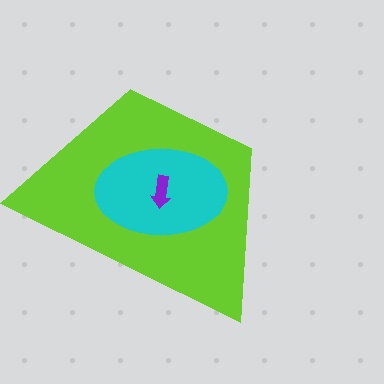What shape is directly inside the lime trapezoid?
The cyan ellipse.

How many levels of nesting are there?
3.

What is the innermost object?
The purple arrow.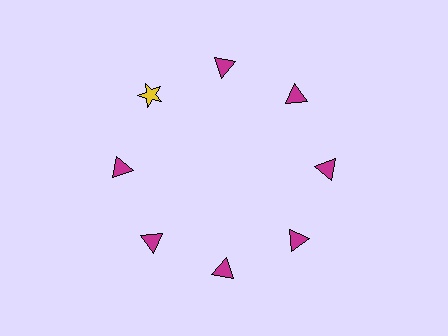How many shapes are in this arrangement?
There are 8 shapes arranged in a ring pattern.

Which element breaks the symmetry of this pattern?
The yellow star at roughly the 10 o'clock position breaks the symmetry. All other shapes are magenta triangles.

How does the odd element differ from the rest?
It differs in both color (yellow instead of magenta) and shape (star instead of triangle).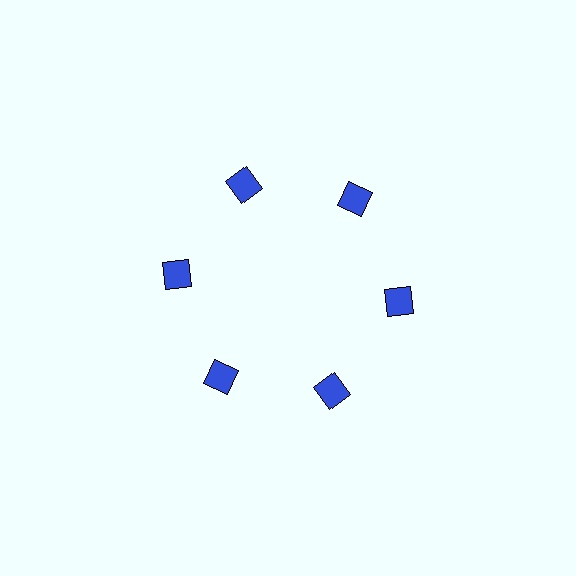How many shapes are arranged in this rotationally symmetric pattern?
There are 6 shapes, arranged in 6 groups of 1.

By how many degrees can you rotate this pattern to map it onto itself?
The pattern maps onto itself every 60 degrees of rotation.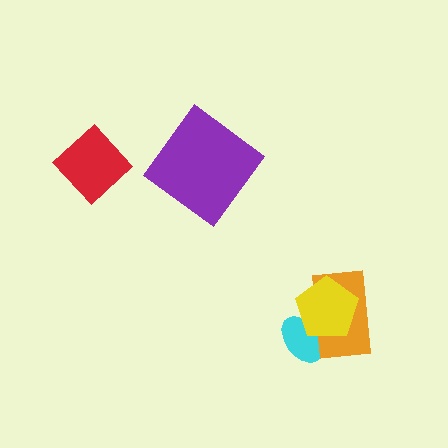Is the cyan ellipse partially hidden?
Yes, it is partially covered by another shape.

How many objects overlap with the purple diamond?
0 objects overlap with the purple diamond.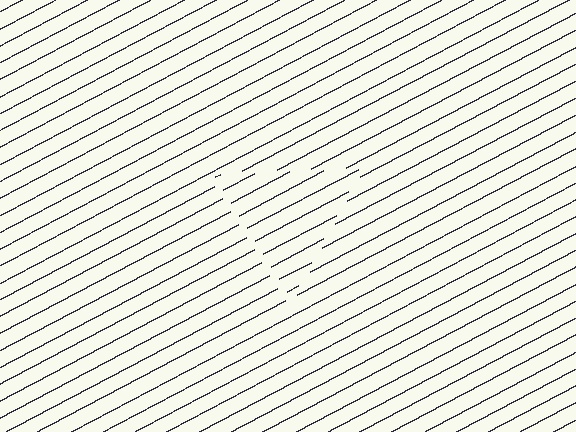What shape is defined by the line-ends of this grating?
An illusory triangle. The interior of the shape contains the same grating, shifted by half a period — the contour is defined by the phase discontinuity where line-ends from the inner and outer gratings abut.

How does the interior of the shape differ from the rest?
The interior of the shape contains the same grating, shifted by half a period — the contour is defined by the phase discontinuity where line-ends from the inner and outer gratings abut.